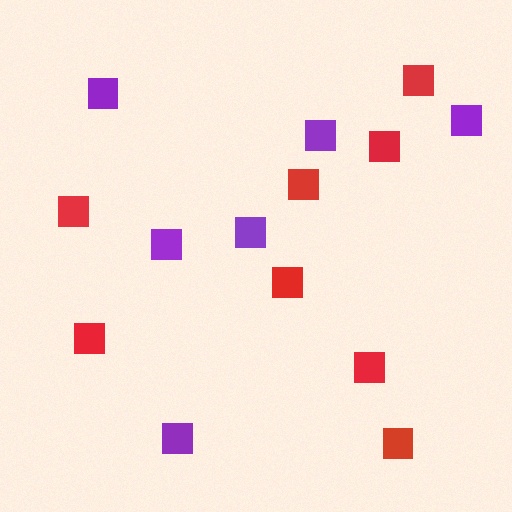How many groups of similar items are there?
There are 2 groups: one group of purple squares (6) and one group of red squares (8).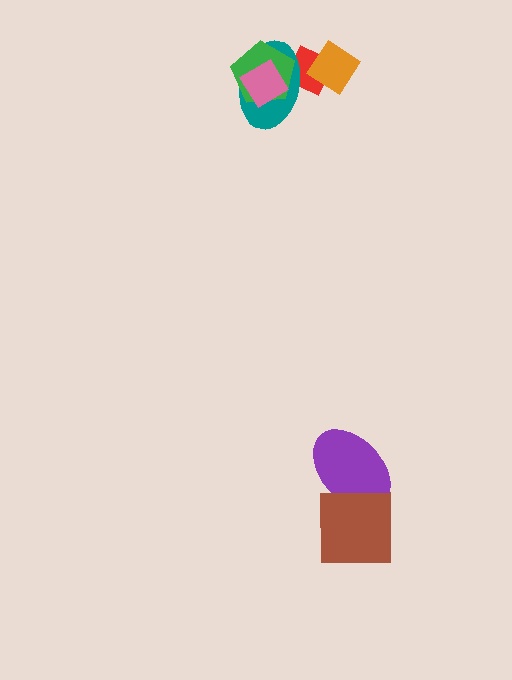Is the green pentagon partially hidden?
Yes, it is partially covered by another shape.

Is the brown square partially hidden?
No, no other shape covers it.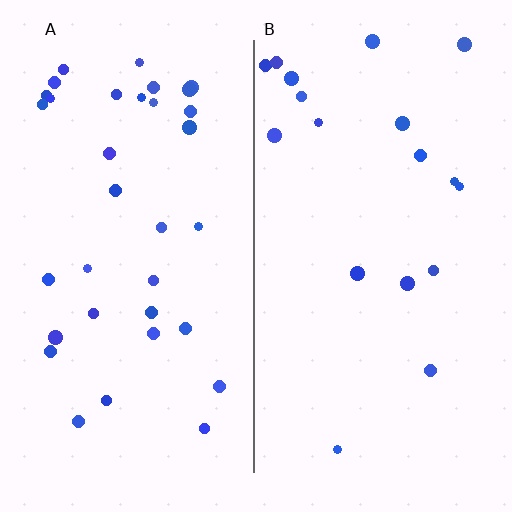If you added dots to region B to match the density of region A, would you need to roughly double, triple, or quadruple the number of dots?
Approximately double.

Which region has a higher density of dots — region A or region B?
A (the left).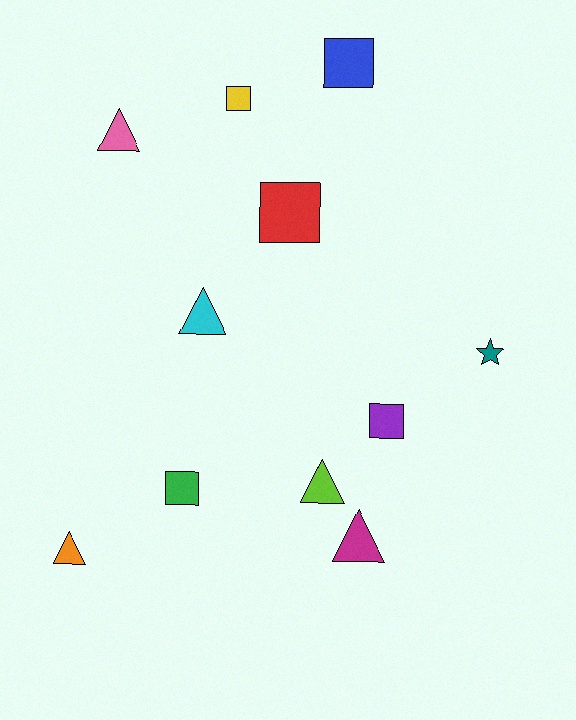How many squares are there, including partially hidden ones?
There are 5 squares.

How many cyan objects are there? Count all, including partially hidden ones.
There is 1 cyan object.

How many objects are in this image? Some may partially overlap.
There are 11 objects.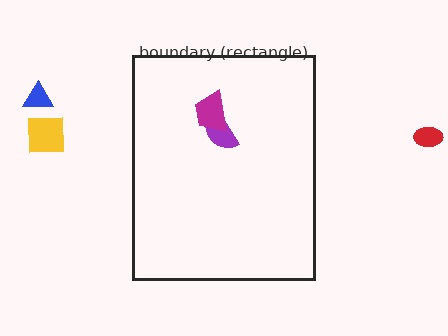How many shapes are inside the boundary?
2 inside, 3 outside.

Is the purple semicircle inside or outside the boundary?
Inside.